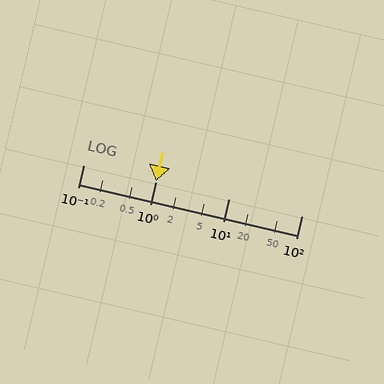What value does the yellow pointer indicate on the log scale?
The pointer indicates approximately 0.99.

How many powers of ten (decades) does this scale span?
The scale spans 3 decades, from 0.1 to 100.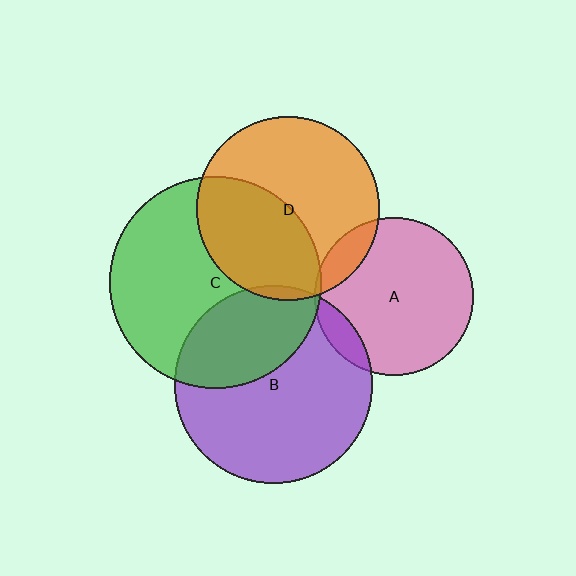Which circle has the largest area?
Circle C (green).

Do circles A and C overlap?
Yes.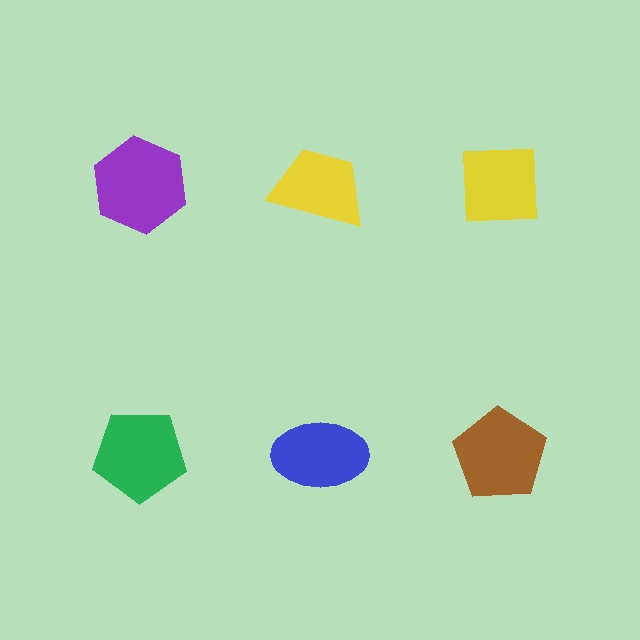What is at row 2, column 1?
A green pentagon.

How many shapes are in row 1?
3 shapes.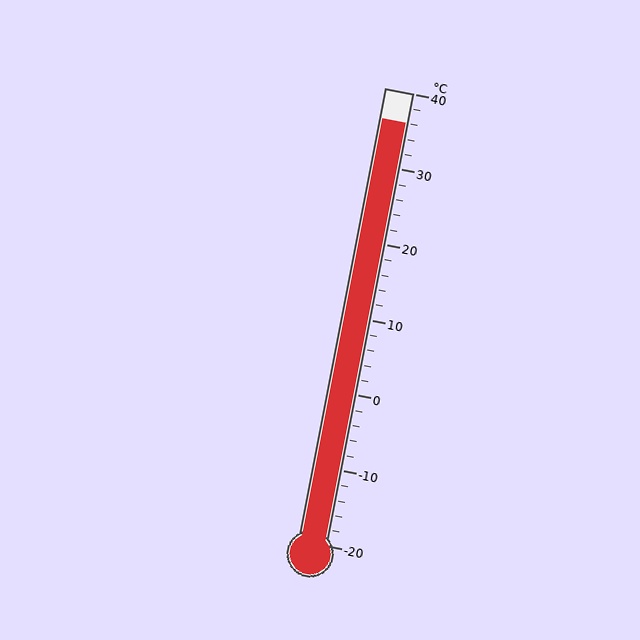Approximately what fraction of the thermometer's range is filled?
The thermometer is filled to approximately 95% of its range.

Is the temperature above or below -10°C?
The temperature is above -10°C.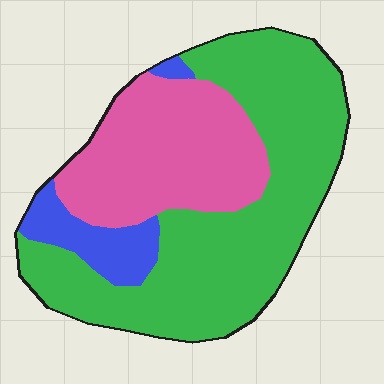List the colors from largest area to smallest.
From largest to smallest: green, pink, blue.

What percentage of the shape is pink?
Pink takes up about one third (1/3) of the shape.